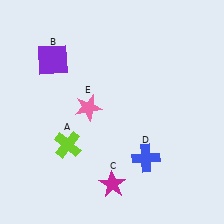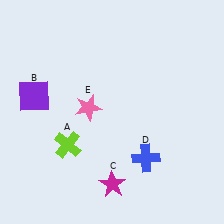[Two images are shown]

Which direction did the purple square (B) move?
The purple square (B) moved down.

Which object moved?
The purple square (B) moved down.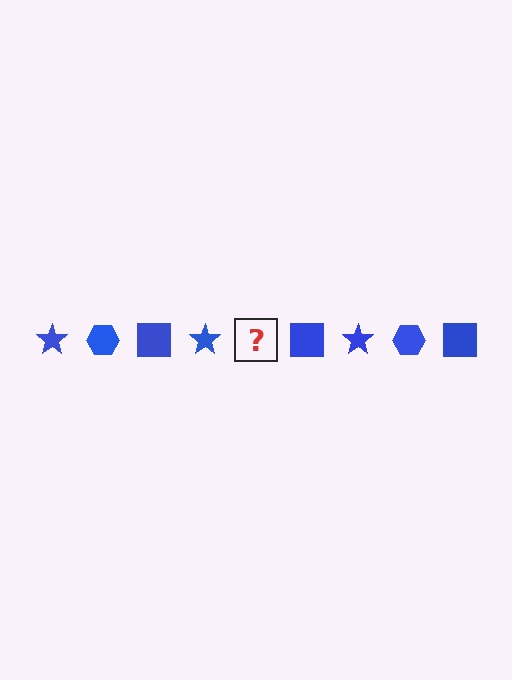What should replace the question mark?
The question mark should be replaced with a blue hexagon.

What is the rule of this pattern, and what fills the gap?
The rule is that the pattern cycles through star, hexagon, square shapes in blue. The gap should be filled with a blue hexagon.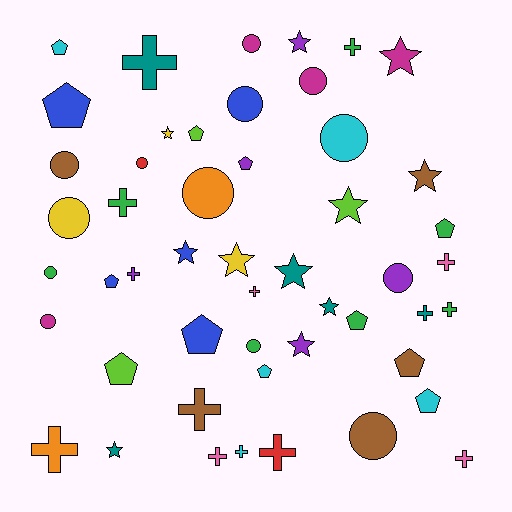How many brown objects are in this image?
There are 5 brown objects.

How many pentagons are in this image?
There are 12 pentagons.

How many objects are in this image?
There are 50 objects.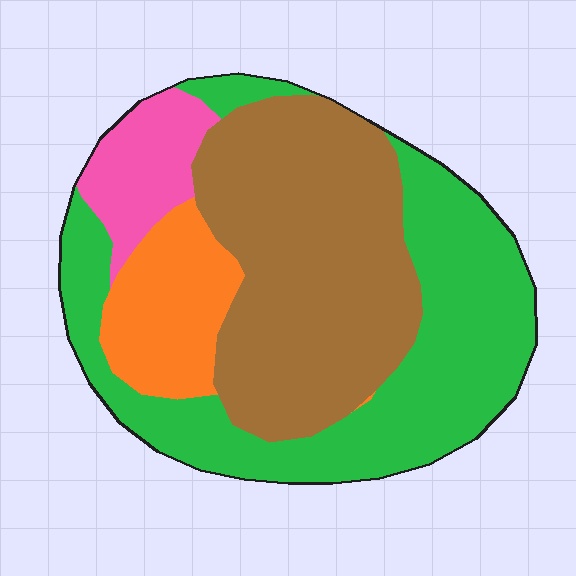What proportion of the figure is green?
Green covers 39% of the figure.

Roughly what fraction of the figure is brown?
Brown takes up about two fifths (2/5) of the figure.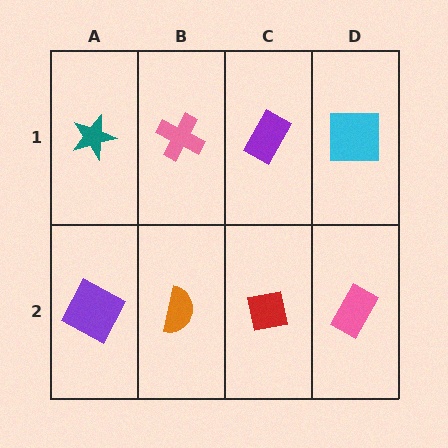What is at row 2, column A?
A purple square.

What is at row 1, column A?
A teal star.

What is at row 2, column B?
An orange semicircle.